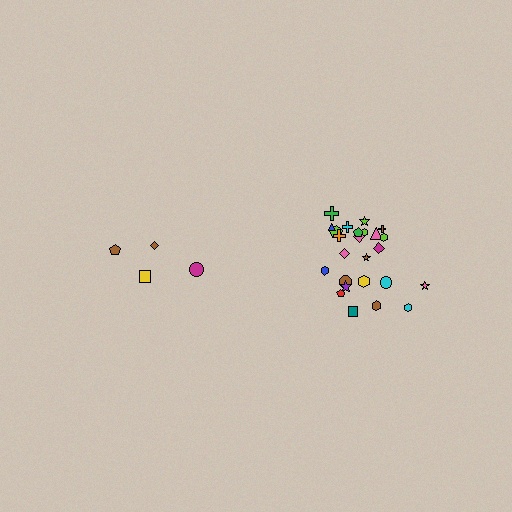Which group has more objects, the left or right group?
The right group.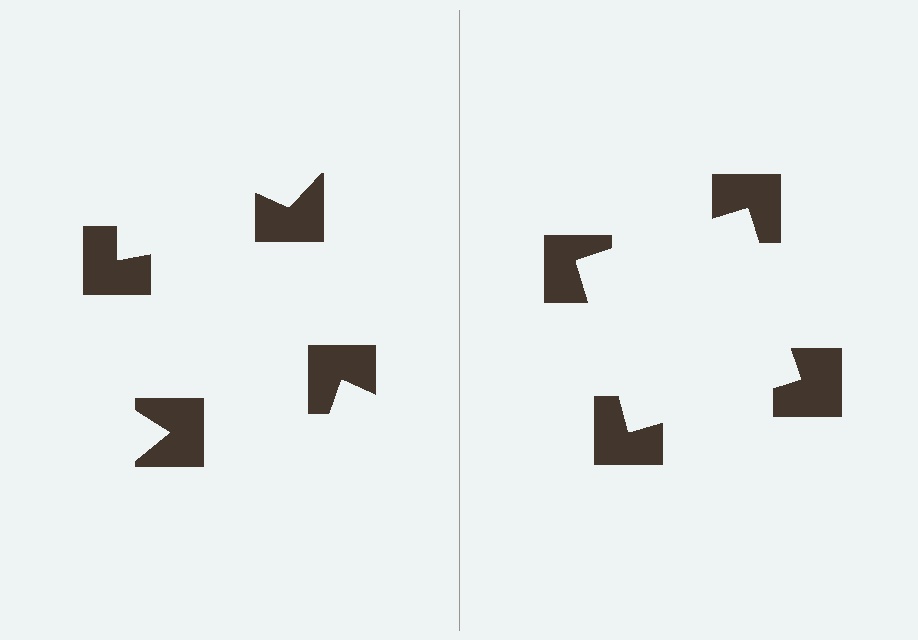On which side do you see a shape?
An illusory square appears on the right side. On the left side the wedge cuts are rotated, so no coherent shape forms.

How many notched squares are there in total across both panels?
8 — 4 on each side.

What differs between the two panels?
The notched squares are positioned identically on both sides; only the wedge orientations differ. On the right they align to a square; on the left they are misaligned.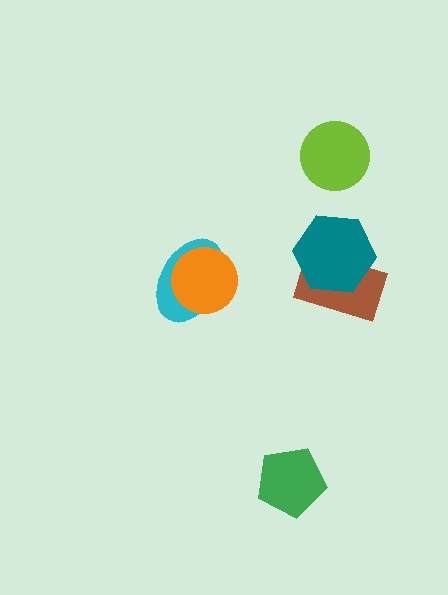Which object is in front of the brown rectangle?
The teal hexagon is in front of the brown rectangle.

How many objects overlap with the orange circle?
1 object overlaps with the orange circle.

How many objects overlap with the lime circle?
0 objects overlap with the lime circle.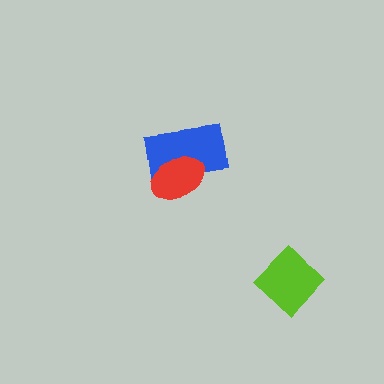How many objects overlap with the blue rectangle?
1 object overlaps with the blue rectangle.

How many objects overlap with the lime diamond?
0 objects overlap with the lime diamond.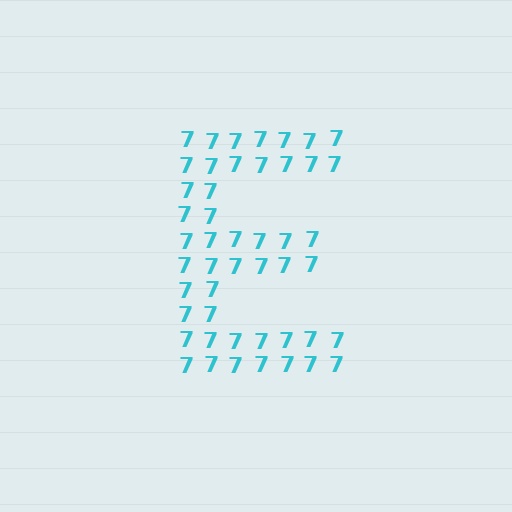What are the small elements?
The small elements are digit 7's.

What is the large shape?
The large shape is the letter E.